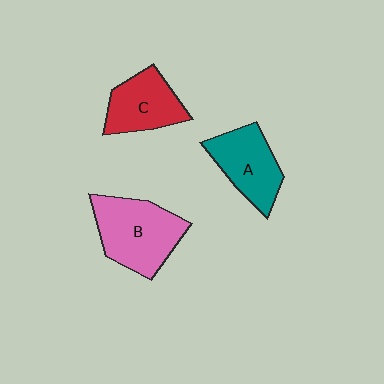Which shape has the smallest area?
Shape C (red).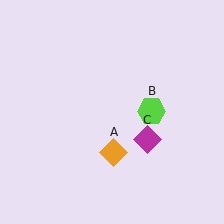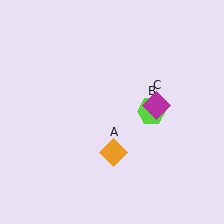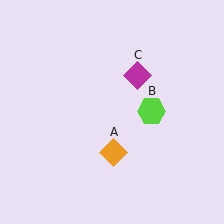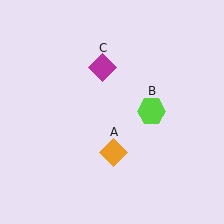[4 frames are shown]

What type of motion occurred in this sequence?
The magenta diamond (object C) rotated counterclockwise around the center of the scene.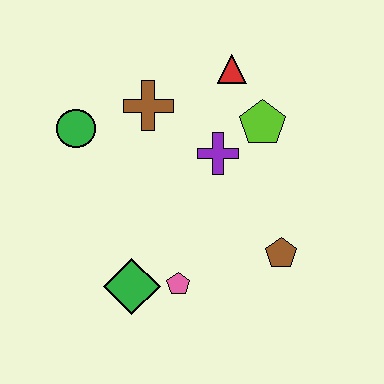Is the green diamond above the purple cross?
No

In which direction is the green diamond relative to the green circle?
The green diamond is below the green circle.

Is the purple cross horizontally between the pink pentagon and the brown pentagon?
Yes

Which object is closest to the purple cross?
The lime pentagon is closest to the purple cross.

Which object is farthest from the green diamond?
The red triangle is farthest from the green diamond.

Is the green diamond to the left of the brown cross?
Yes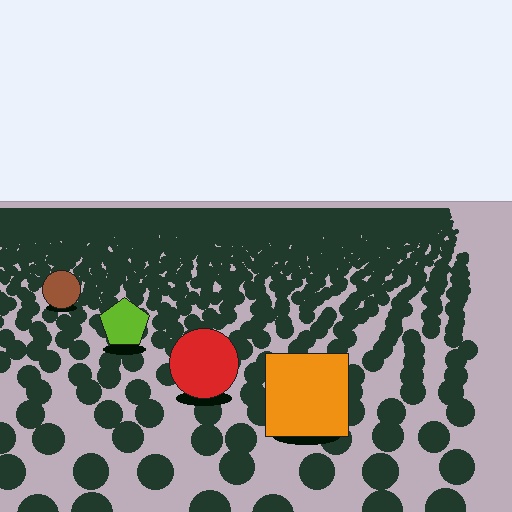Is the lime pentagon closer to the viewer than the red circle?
No. The red circle is closer — you can tell from the texture gradient: the ground texture is coarser near it.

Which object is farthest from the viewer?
The brown circle is farthest from the viewer. It appears smaller and the ground texture around it is denser.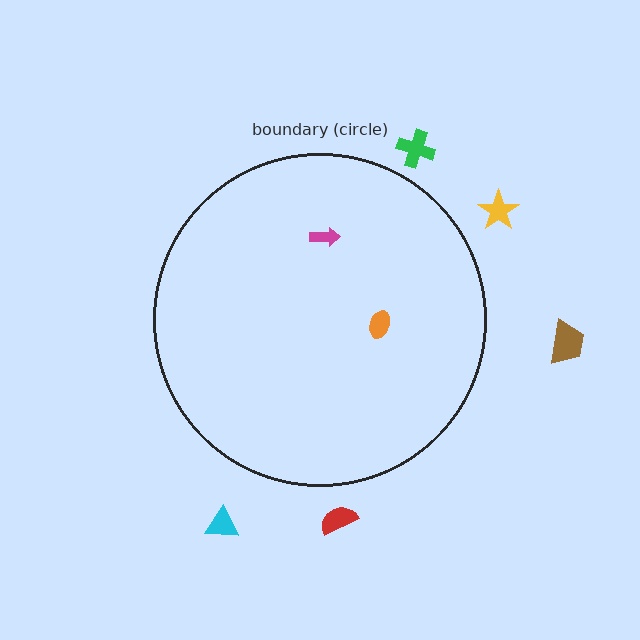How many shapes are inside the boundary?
2 inside, 5 outside.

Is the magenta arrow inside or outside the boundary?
Inside.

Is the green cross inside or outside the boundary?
Outside.